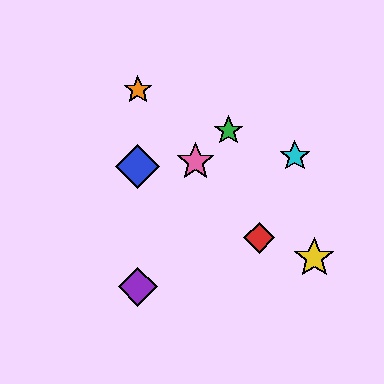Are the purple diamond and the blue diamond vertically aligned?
Yes, both are at x≈138.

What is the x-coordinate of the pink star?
The pink star is at x≈196.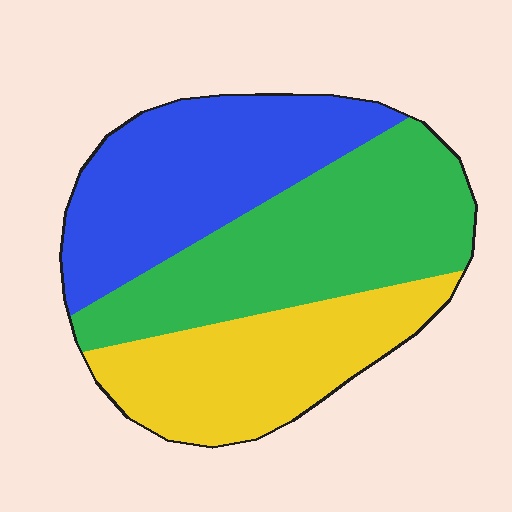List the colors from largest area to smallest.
From largest to smallest: green, blue, yellow.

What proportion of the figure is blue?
Blue takes up between a sixth and a third of the figure.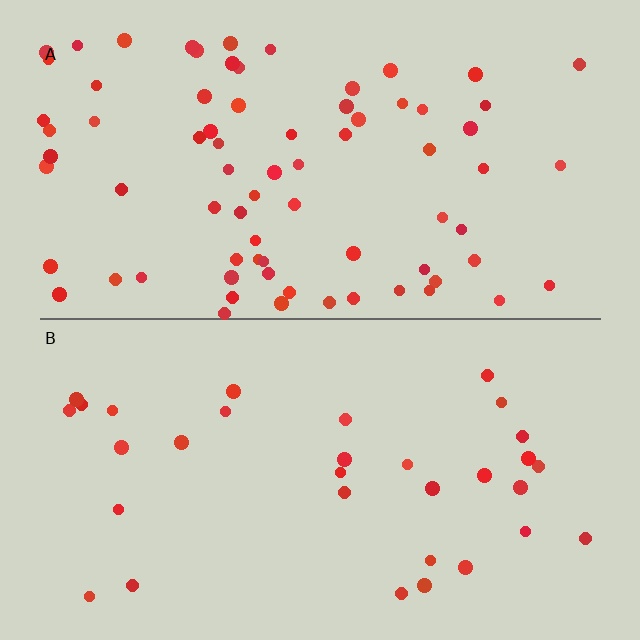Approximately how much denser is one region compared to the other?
Approximately 2.4× — region A over region B.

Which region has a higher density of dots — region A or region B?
A (the top).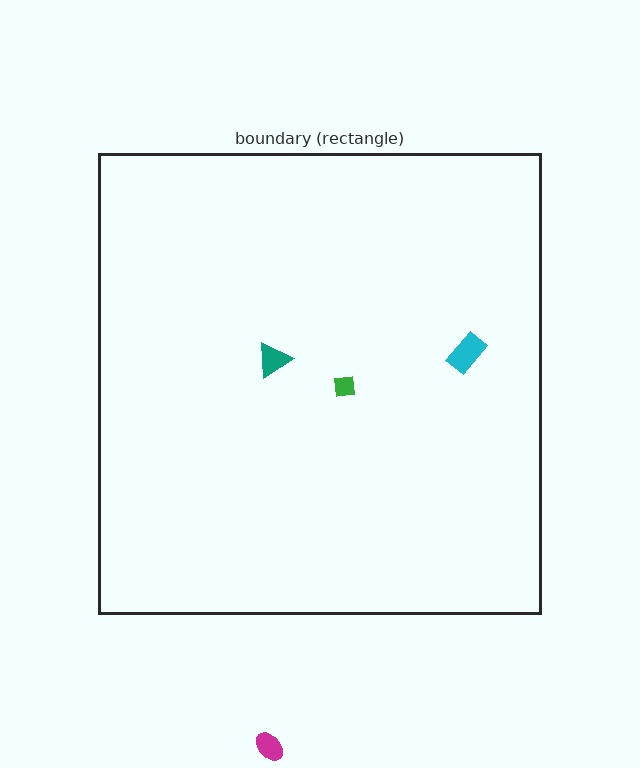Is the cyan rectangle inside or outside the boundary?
Inside.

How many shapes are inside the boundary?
3 inside, 1 outside.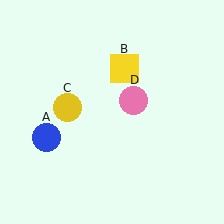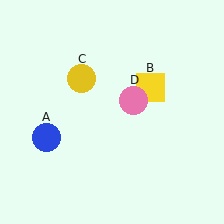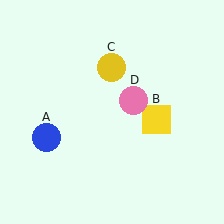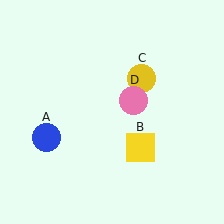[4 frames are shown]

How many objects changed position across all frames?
2 objects changed position: yellow square (object B), yellow circle (object C).